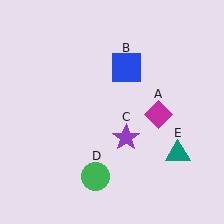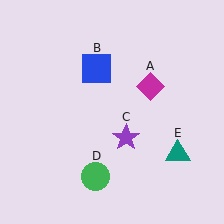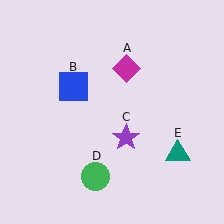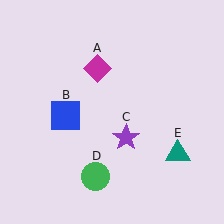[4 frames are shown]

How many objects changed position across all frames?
2 objects changed position: magenta diamond (object A), blue square (object B).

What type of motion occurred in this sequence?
The magenta diamond (object A), blue square (object B) rotated counterclockwise around the center of the scene.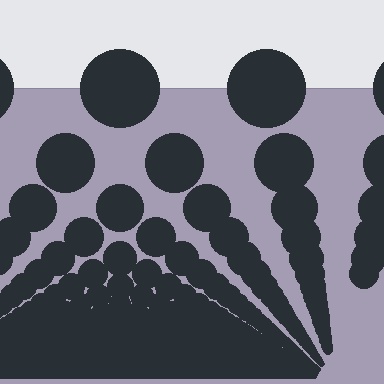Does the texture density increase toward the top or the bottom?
Density increases toward the bottom.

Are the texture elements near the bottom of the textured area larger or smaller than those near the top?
Smaller. The gradient is inverted — elements near the bottom are smaller and denser.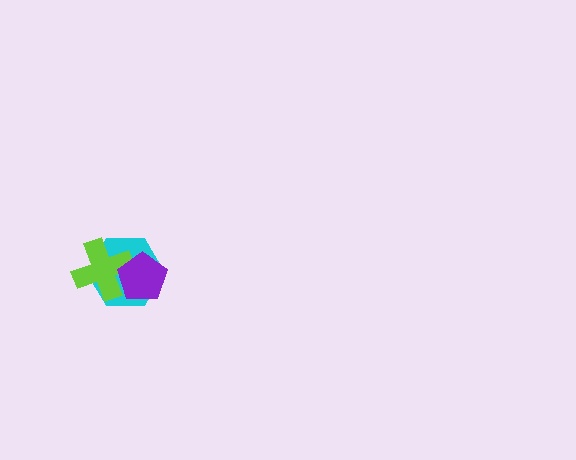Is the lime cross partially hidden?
Yes, it is partially covered by another shape.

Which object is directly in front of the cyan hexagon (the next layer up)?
The lime cross is directly in front of the cyan hexagon.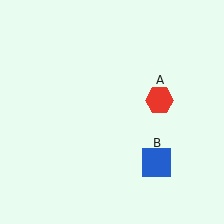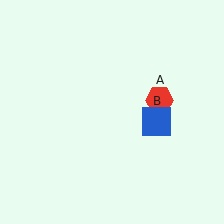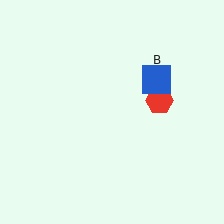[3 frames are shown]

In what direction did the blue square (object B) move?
The blue square (object B) moved up.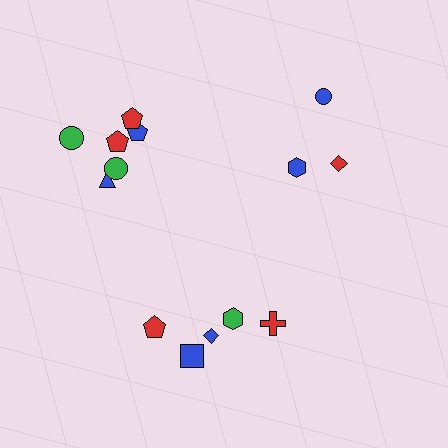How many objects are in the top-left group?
There are 6 objects.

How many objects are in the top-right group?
There are 3 objects.